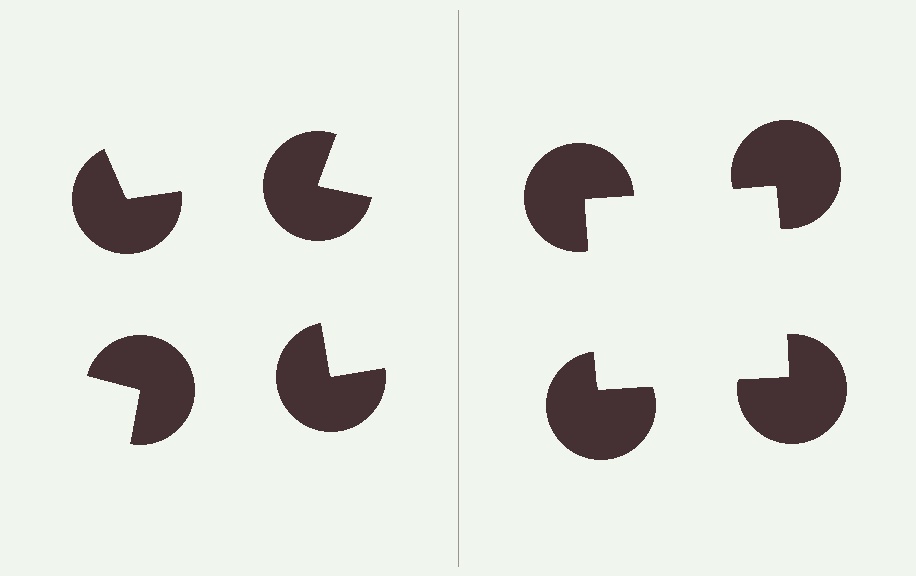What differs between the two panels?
The pac-man discs are positioned identically on both sides; only the wedge orientations differ. On the right they align to a square; on the left they are misaligned.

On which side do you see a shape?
An illusory square appears on the right side. On the left side the wedge cuts are rotated, so no coherent shape forms.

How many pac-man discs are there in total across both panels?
8 — 4 on each side.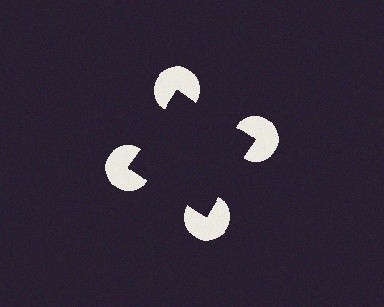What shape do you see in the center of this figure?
An illusory square — its edges are inferred from the aligned wedge cuts in the pac-man discs, not physically drawn.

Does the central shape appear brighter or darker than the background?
It typically appears slightly darker than the background, even though no actual brightness change is drawn.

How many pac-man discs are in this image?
There are 4 — one at each vertex of the illusory square.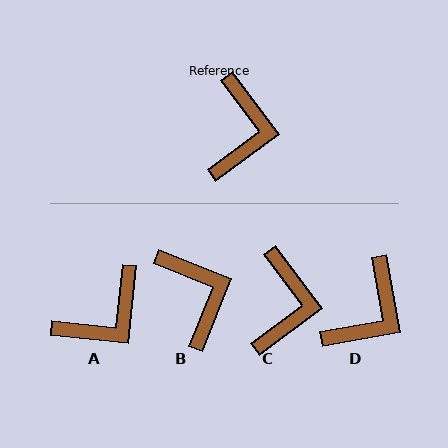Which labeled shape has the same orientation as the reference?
C.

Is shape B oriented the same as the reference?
No, it is off by about 31 degrees.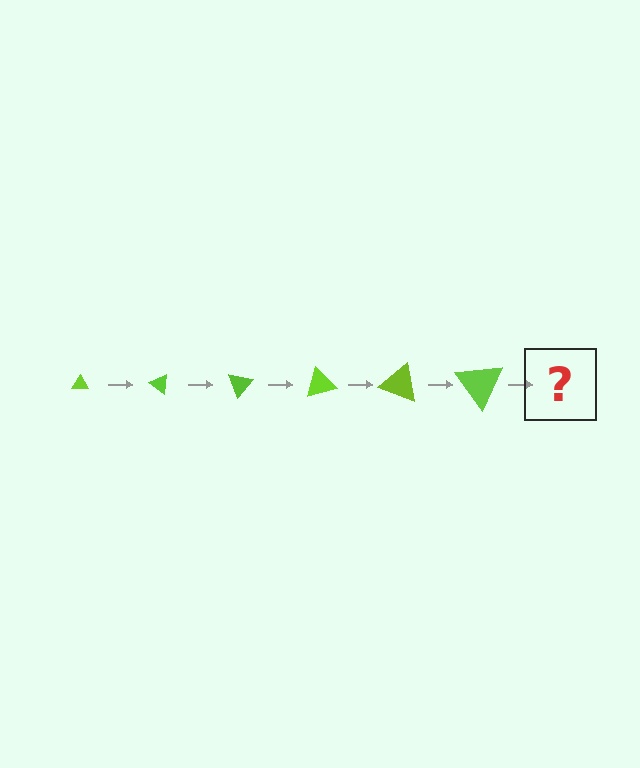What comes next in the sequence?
The next element should be a triangle, larger than the previous one and rotated 210 degrees from the start.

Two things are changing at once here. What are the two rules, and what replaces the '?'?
The two rules are that the triangle grows larger each step and it rotates 35 degrees each step. The '?' should be a triangle, larger than the previous one and rotated 210 degrees from the start.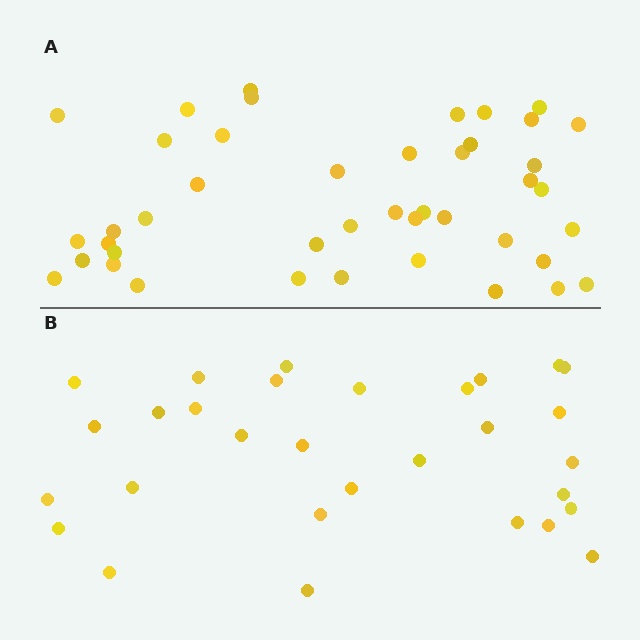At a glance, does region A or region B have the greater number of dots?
Region A (the top region) has more dots.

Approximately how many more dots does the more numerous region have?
Region A has approximately 15 more dots than region B.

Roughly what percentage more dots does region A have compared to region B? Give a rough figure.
About 45% more.